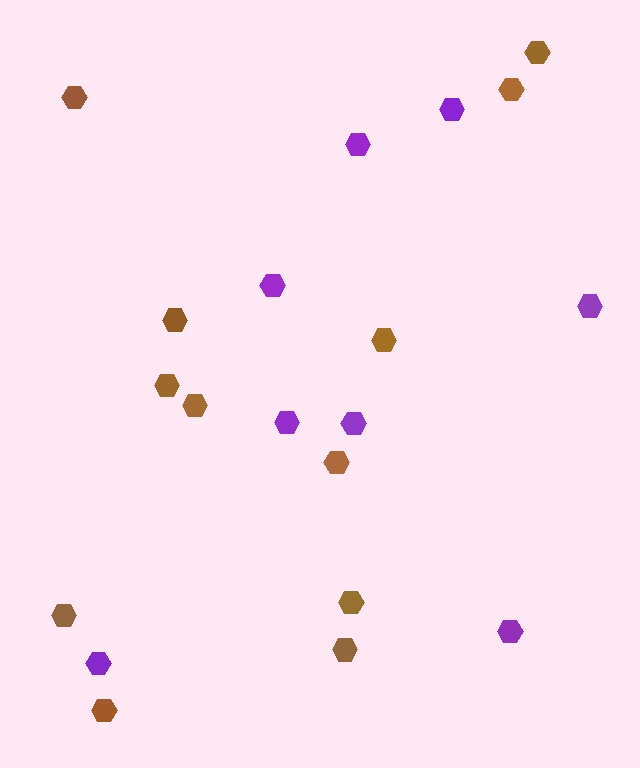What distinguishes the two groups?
There are 2 groups: one group of brown hexagons (12) and one group of purple hexagons (8).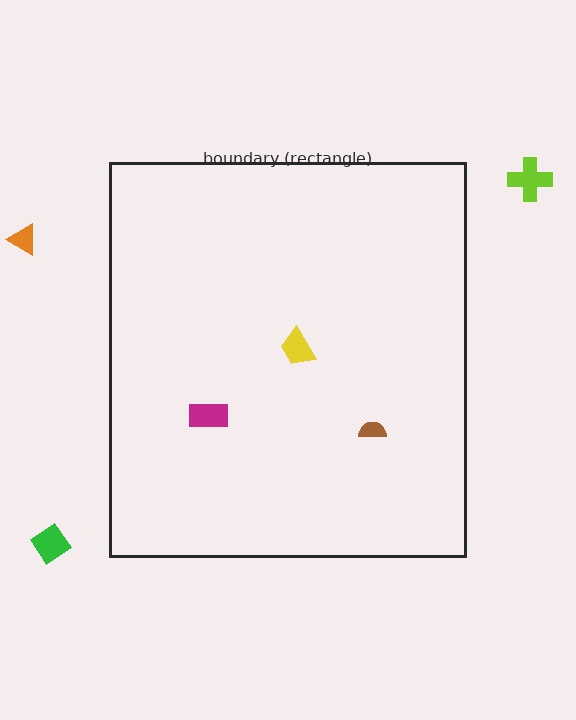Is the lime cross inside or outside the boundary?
Outside.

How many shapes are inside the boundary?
3 inside, 3 outside.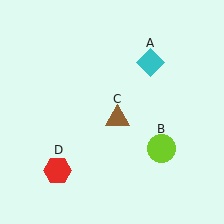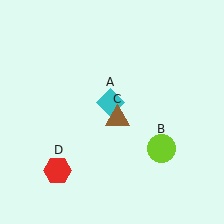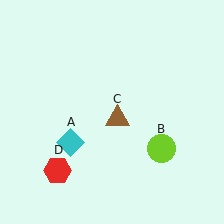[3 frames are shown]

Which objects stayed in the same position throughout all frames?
Lime circle (object B) and brown triangle (object C) and red hexagon (object D) remained stationary.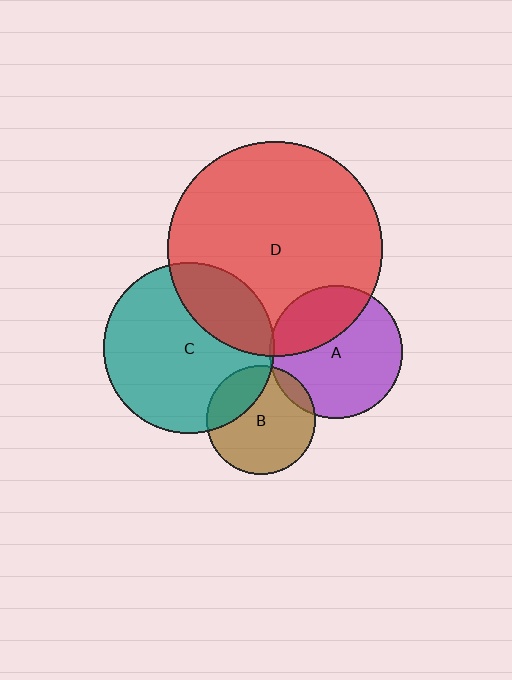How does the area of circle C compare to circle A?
Approximately 1.6 times.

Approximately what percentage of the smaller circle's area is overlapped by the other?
Approximately 35%.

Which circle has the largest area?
Circle D (red).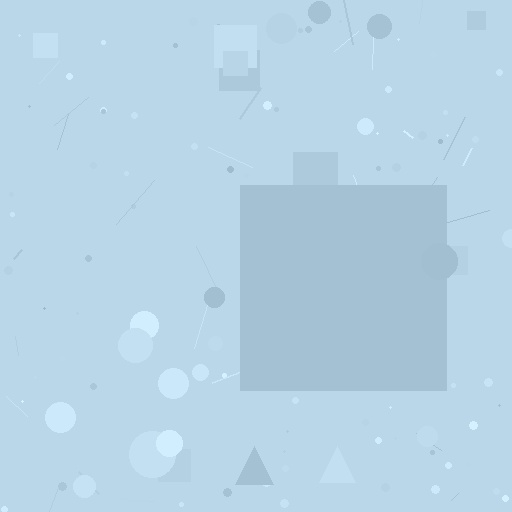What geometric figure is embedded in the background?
A square is embedded in the background.